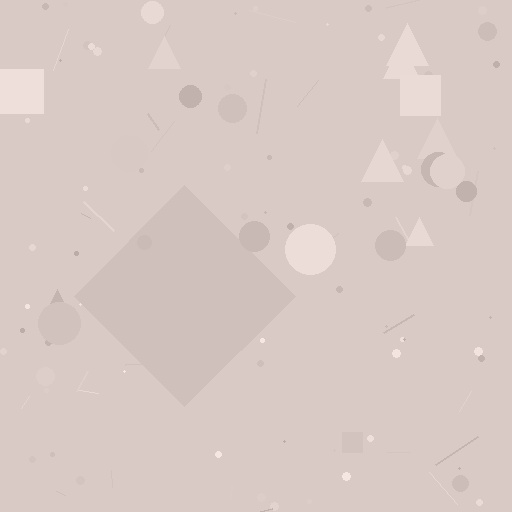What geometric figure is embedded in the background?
A diamond is embedded in the background.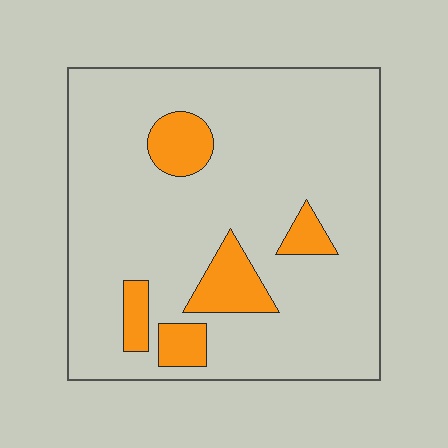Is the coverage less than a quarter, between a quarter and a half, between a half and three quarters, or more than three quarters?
Less than a quarter.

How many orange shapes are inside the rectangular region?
5.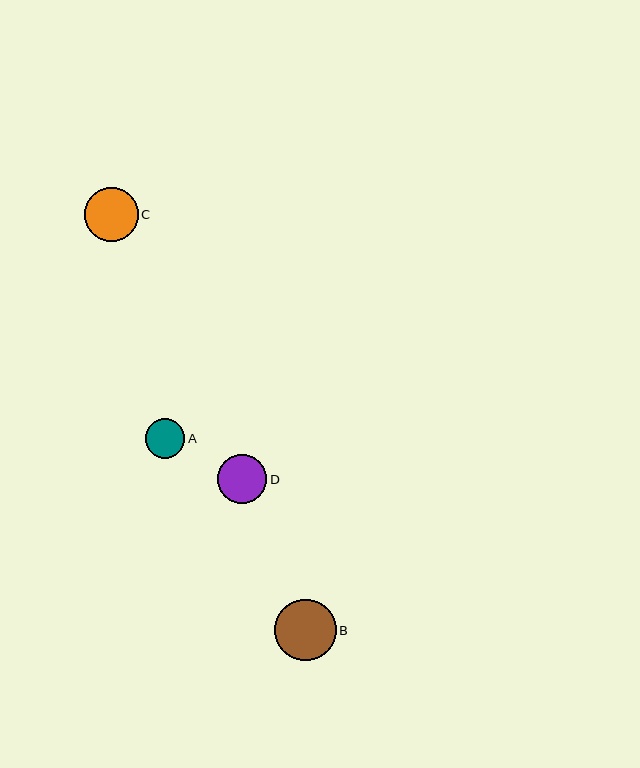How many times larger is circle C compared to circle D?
Circle C is approximately 1.1 times the size of circle D.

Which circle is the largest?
Circle B is the largest with a size of approximately 61 pixels.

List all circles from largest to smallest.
From largest to smallest: B, C, D, A.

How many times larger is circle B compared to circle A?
Circle B is approximately 1.6 times the size of circle A.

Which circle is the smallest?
Circle A is the smallest with a size of approximately 39 pixels.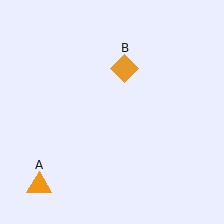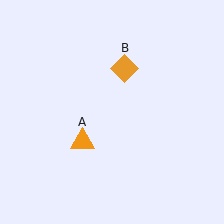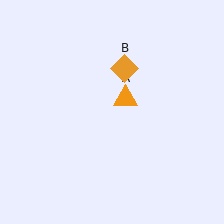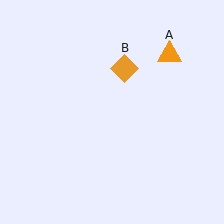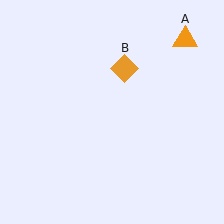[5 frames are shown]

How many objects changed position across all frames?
1 object changed position: orange triangle (object A).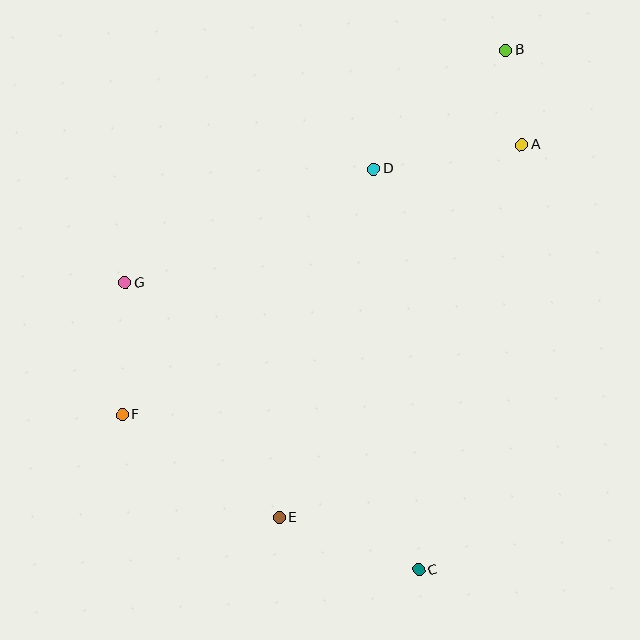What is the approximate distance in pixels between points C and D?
The distance between C and D is approximately 403 pixels.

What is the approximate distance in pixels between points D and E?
The distance between D and E is approximately 361 pixels.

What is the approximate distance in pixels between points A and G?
The distance between A and G is approximately 420 pixels.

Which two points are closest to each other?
Points A and B are closest to each other.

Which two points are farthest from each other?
Points B and F are farthest from each other.